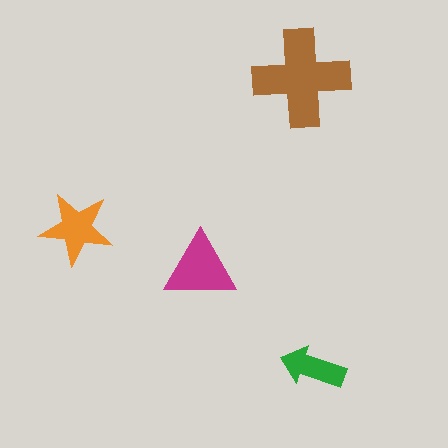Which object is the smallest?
The green arrow.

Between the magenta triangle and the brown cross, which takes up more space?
The brown cross.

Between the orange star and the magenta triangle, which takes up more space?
The magenta triangle.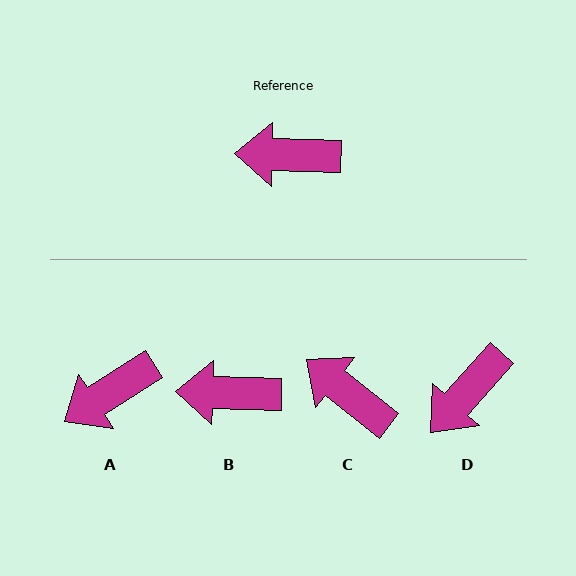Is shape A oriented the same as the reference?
No, it is off by about 34 degrees.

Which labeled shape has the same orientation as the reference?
B.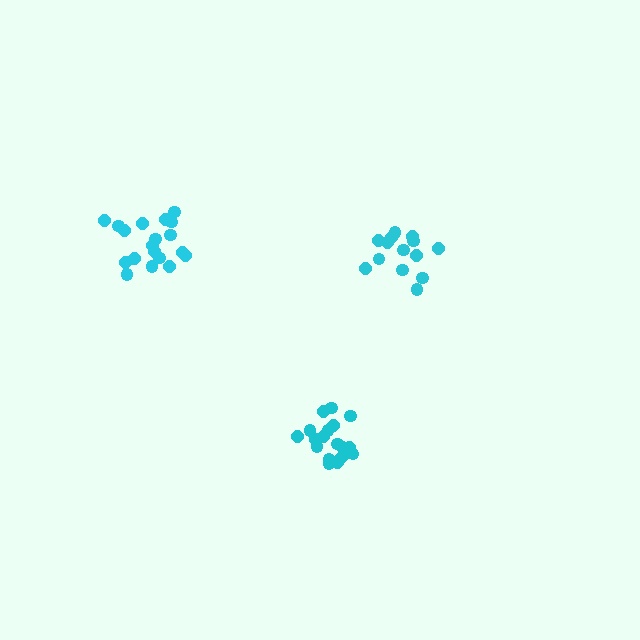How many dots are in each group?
Group 1: 19 dots, Group 2: 14 dots, Group 3: 19 dots (52 total).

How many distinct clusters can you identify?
There are 3 distinct clusters.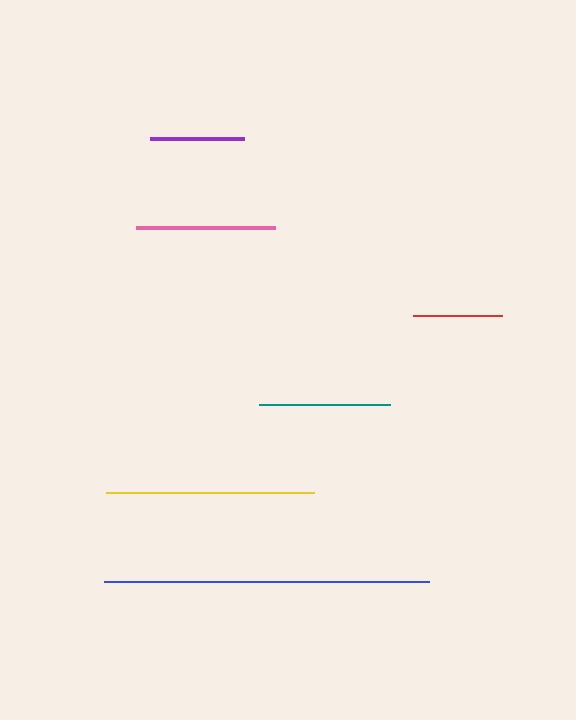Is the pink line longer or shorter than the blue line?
The blue line is longer than the pink line.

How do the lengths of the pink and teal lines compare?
The pink and teal lines are approximately the same length.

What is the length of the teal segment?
The teal segment is approximately 132 pixels long.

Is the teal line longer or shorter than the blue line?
The blue line is longer than the teal line.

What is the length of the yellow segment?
The yellow segment is approximately 209 pixels long.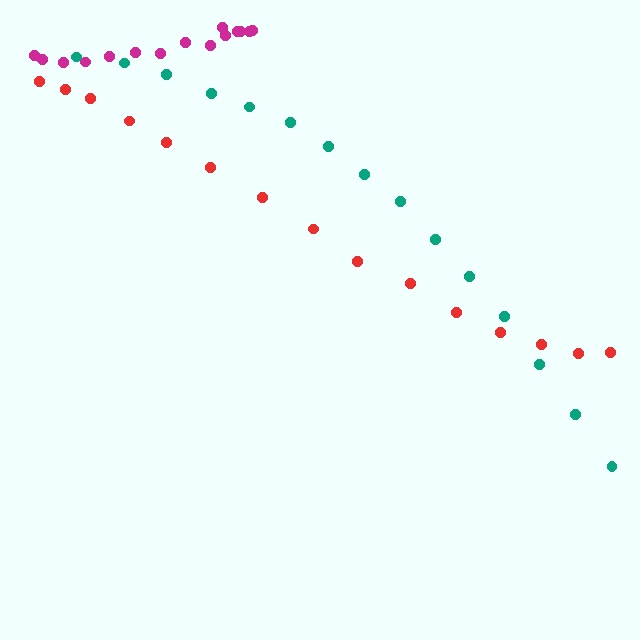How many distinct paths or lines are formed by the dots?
There are 3 distinct paths.